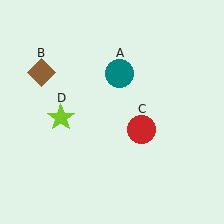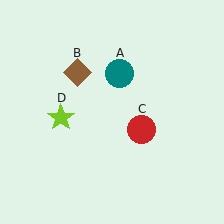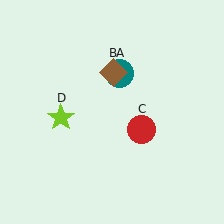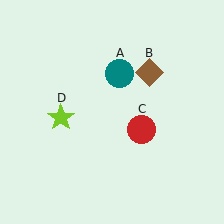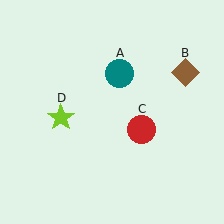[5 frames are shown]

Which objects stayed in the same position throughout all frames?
Teal circle (object A) and red circle (object C) and lime star (object D) remained stationary.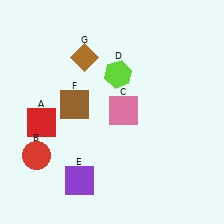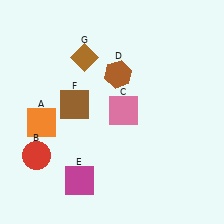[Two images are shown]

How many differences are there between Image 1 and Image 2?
There are 3 differences between the two images.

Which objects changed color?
A changed from red to orange. D changed from lime to brown. E changed from purple to magenta.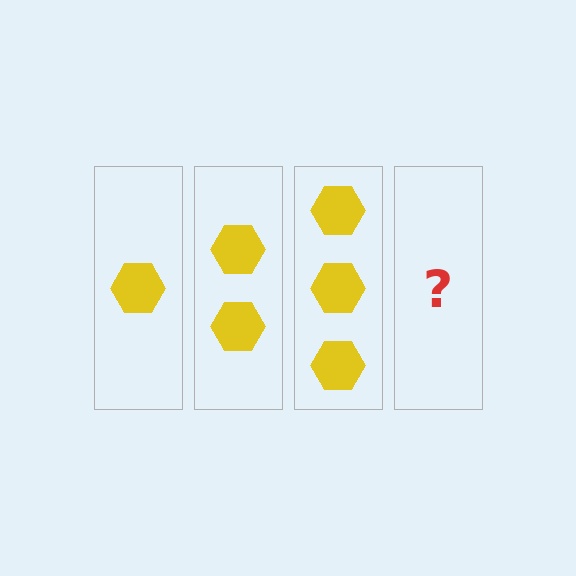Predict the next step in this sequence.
The next step is 4 hexagons.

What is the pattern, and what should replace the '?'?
The pattern is that each step adds one more hexagon. The '?' should be 4 hexagons.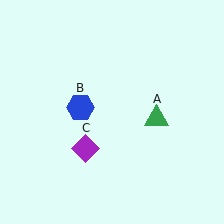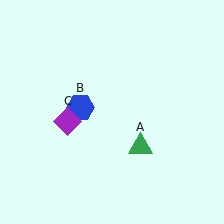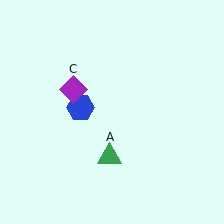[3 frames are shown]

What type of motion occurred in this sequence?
The green triangle (object A), purple diamond (object C) rotated clockwise around the center of the scene.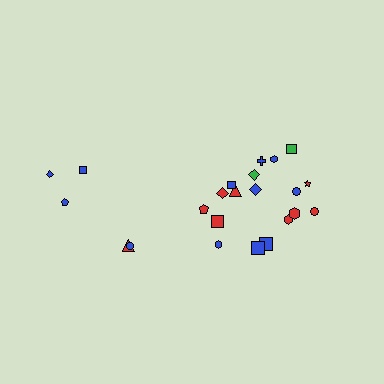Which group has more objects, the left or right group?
The right group.